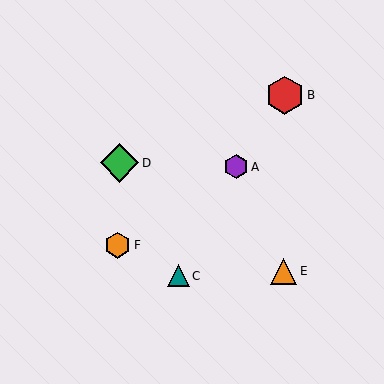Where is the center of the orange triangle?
The center of the orange triangle is at (284, 271).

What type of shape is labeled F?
Shape F is an orange hexagon.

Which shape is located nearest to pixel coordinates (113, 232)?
The orange hexagon (labeled F) at (118, 245) is nearest to that location.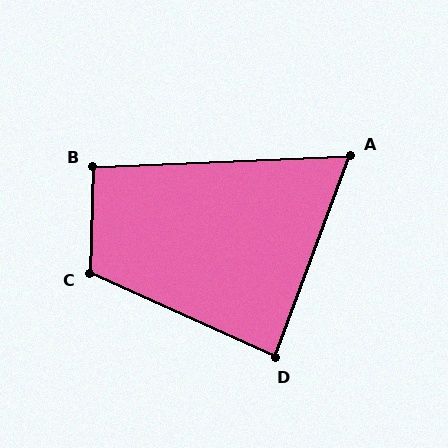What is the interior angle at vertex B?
Approximately 94 degrees (approximately right).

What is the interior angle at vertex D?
Approximately 86 degrees (approximately right).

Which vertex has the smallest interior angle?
A, at approximately 67 degrees.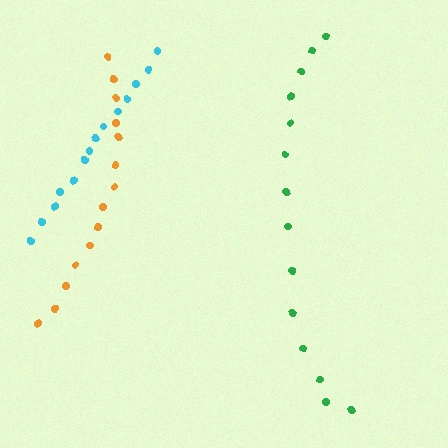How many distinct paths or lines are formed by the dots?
There are 3 distinct paths.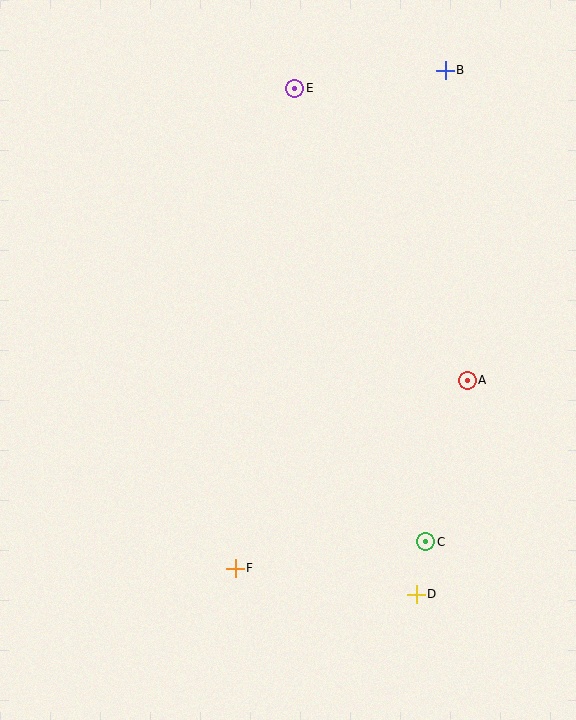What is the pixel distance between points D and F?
The distance between D and F is 183 pixels.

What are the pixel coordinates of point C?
Point C is at (426, 542).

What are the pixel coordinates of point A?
Point A is at (467, 380).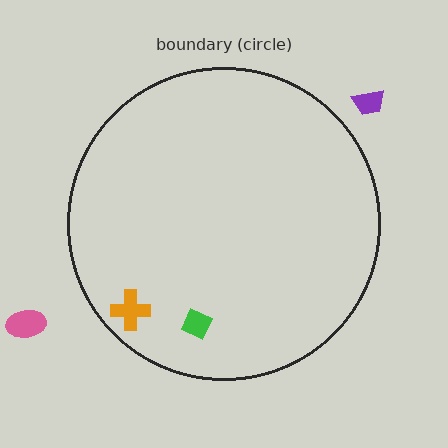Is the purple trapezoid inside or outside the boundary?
Outside.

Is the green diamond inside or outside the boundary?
Inside.